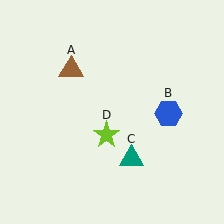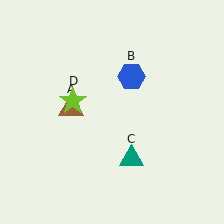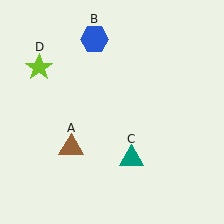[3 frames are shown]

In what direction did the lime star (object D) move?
The lime star (object D) moved up and to the left.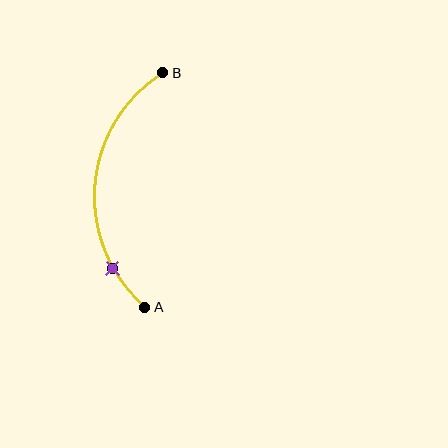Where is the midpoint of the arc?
The arc midpoint is the point on the curve farthest from the straight line joining A and B. It sits to the left of that line.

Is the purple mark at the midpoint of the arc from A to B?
No. The purple mark lies on the arc but is closer to endpoint A. The arc midpoint would be at the point on the curve equidistant along the arc from both A and B.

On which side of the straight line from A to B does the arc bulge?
The arc bulges to the left of the straight line connecting A and B.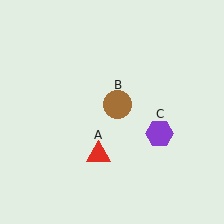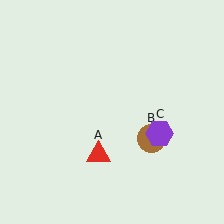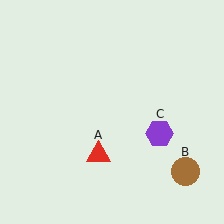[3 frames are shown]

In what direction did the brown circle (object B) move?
The brown circle (object B) moved down and to the right.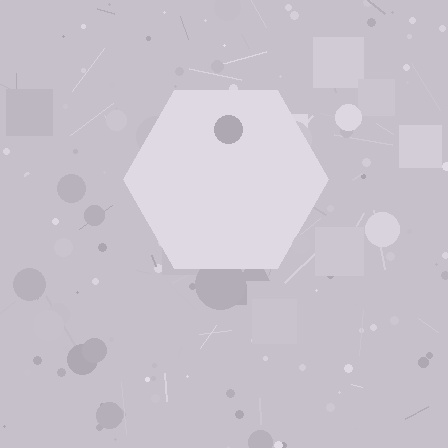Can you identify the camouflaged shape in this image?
The camouflaged shape is a hexagon.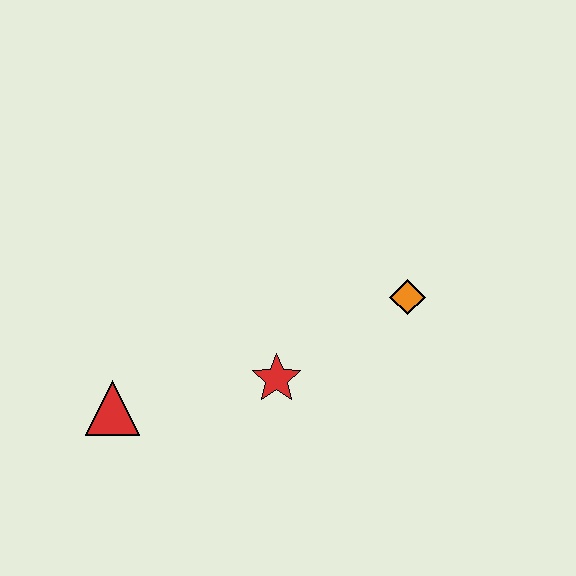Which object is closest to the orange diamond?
The red star is closest to the orange diamond.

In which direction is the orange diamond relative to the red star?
The orange diamond is to the right of the red star.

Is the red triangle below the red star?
Yes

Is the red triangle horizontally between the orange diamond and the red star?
No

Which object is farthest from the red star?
The red triangle is farthest from the red star.